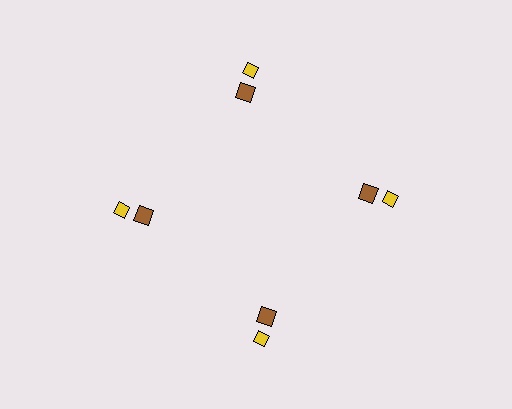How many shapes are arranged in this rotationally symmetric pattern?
There are 8 shapes, arranged in 4 groups of 2.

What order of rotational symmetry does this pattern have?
This pattern has 4-fold rotational symmetry.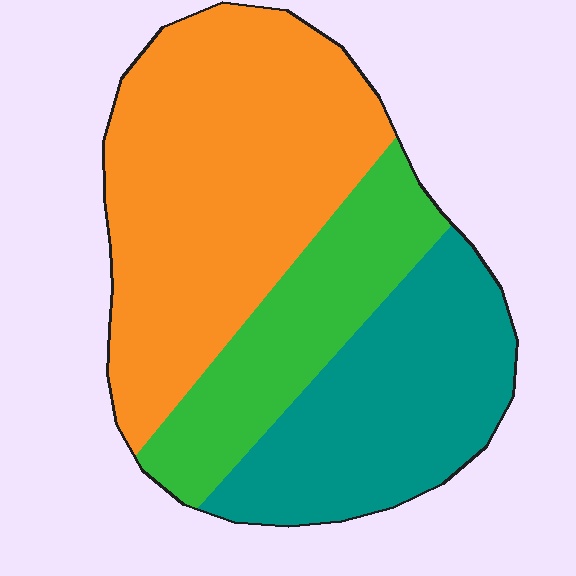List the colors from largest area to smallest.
From largest to smallest: orange, teal, green.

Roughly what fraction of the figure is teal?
Teal takes up about one third (1/3) of the figure.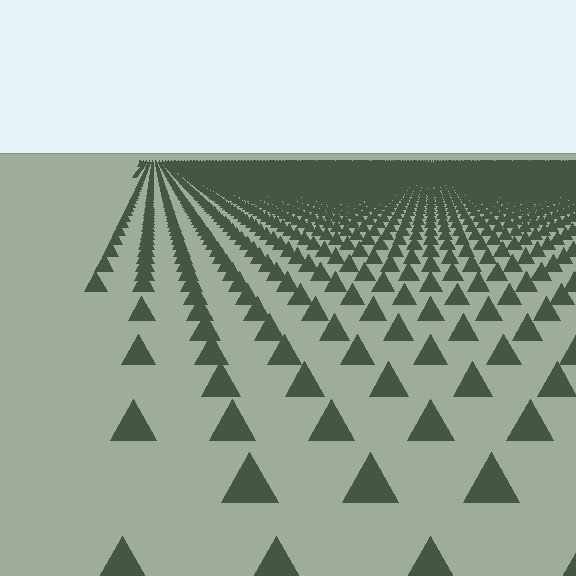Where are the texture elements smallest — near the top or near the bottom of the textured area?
Near the top.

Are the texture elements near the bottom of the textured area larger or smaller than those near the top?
Larger. Near the bottom, elements are closer to the viewer and appear at a bigger on-screen size.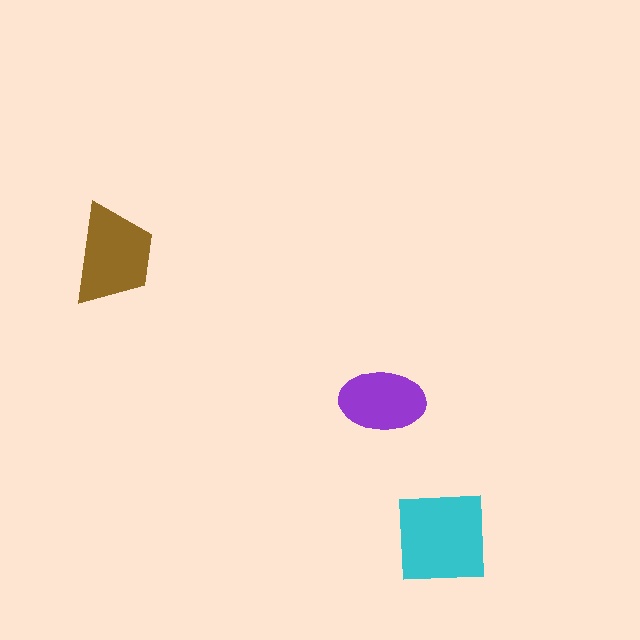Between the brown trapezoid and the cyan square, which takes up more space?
The cyan square.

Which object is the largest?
The cyan square.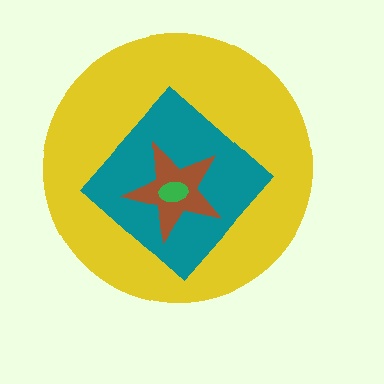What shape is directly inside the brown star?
The green ellipse.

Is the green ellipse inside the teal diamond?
Yes.